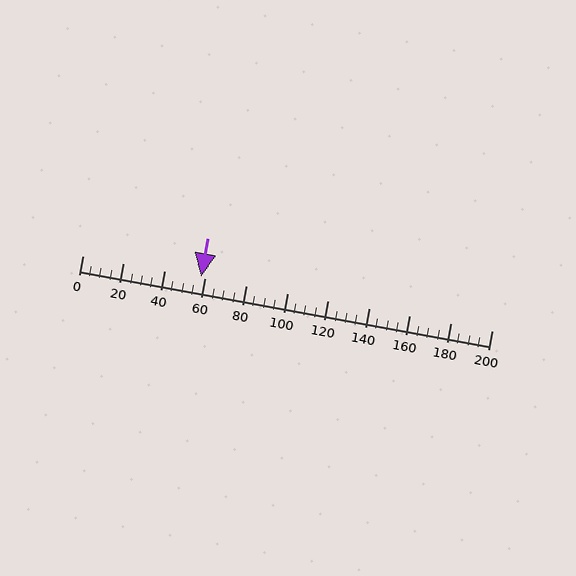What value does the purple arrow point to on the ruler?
The purple arrow points to approximately 58.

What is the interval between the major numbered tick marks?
The major tick marks are spaced 20 units apart.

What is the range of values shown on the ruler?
The ruler shows values from 0 to 200.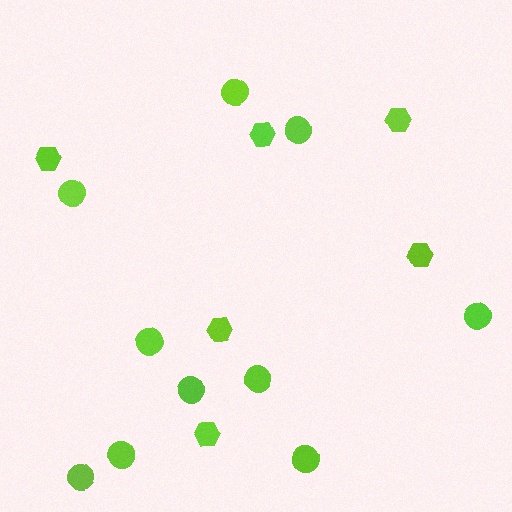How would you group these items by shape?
There are 2 groups: one group of hexagons (6) and one group of circles (10).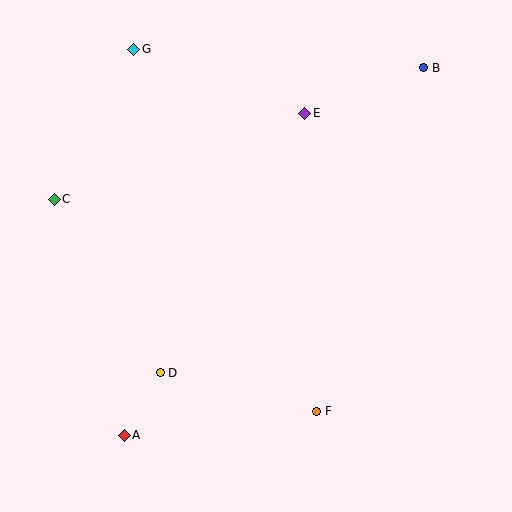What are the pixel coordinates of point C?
Point C is at (54, 199).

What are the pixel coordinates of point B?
Point B is at (424, 68).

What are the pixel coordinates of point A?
Point A is at (124, 435).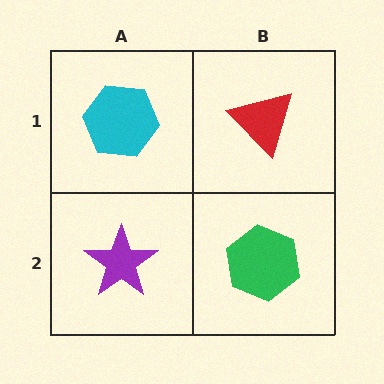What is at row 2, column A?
A purple star.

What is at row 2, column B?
A green hexagon.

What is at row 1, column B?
A red triangle.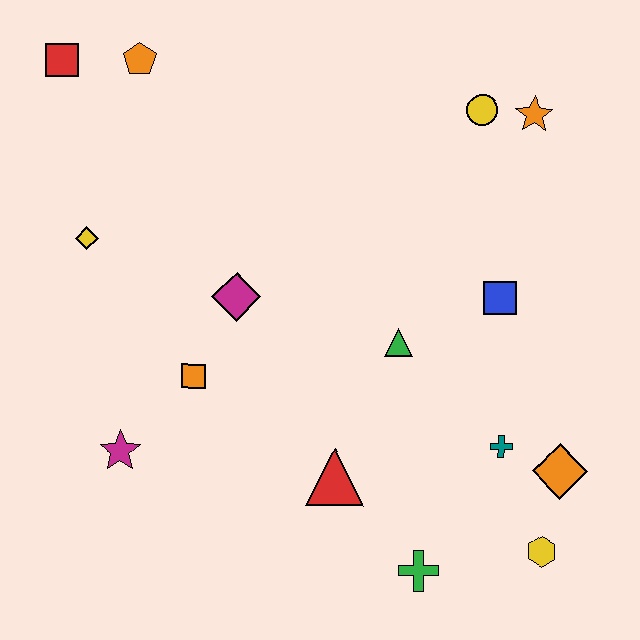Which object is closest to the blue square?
The green triangle is closest to the blue square.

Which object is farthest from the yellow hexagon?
The red square is farthest from the yellow hexagon.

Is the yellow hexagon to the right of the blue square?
Yes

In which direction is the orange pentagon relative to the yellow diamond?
The orange pentagon is above the yellow diamond.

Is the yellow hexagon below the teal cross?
Yes